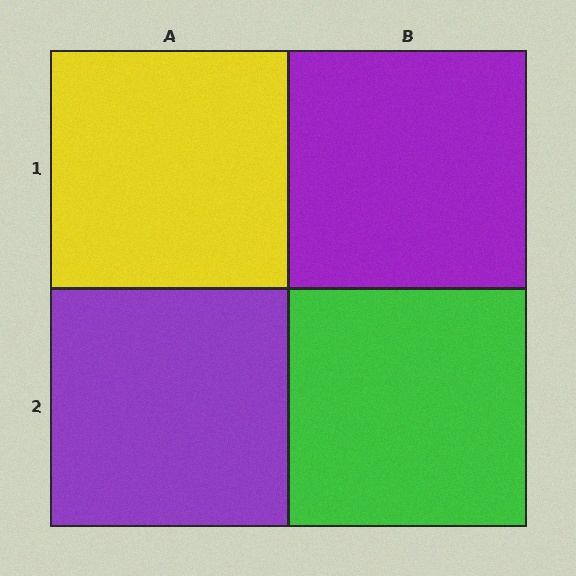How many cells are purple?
2 cells are purple.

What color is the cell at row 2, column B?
Green.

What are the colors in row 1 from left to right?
Yellow, purple.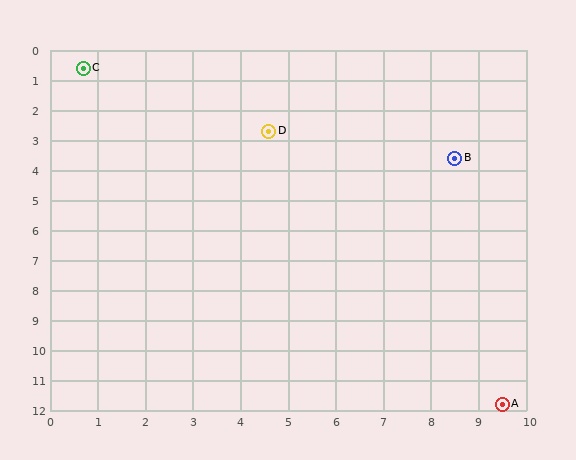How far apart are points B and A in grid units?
Points B and A are about 8.3 grid units apart.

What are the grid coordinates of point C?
Point C is at approximately (0.7, 0.6).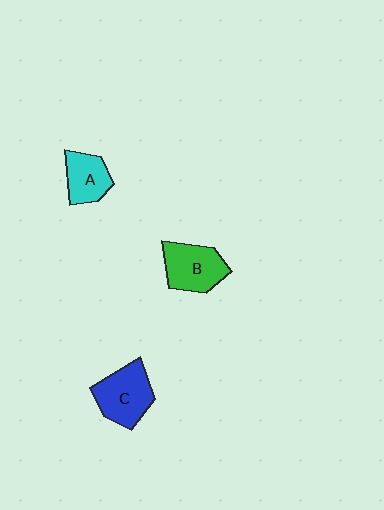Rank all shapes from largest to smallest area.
From largest to smallest: C (blue), B (green), A (cyan).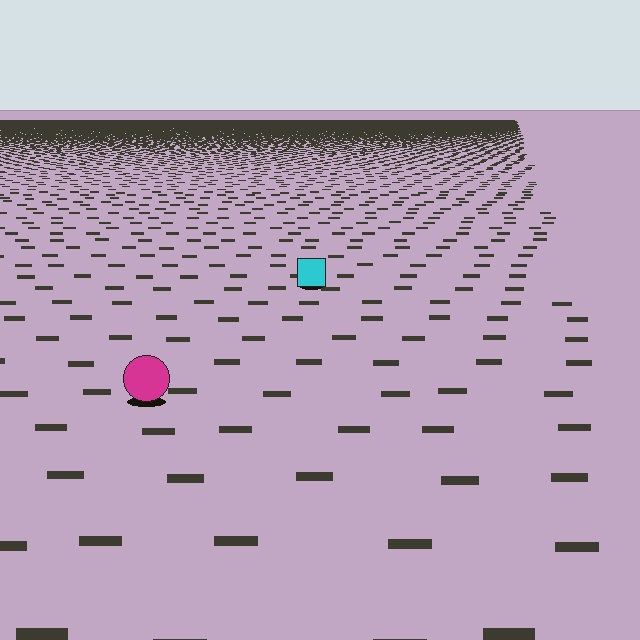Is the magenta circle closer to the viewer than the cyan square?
Yes. The magenta circle is closer — you can tell from the texture gradient: the ground texture is coarser near it.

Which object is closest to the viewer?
The magenta circle is closest. The texture marks near it are larger and more spread out.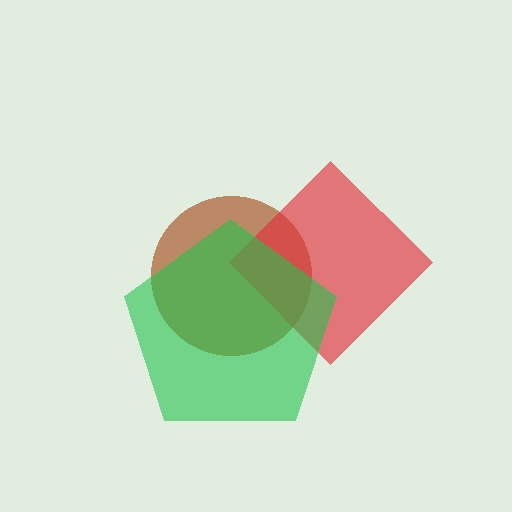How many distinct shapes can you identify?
There are 3 distinct shapes: a brown circle, a red diamond, a green pentagon.